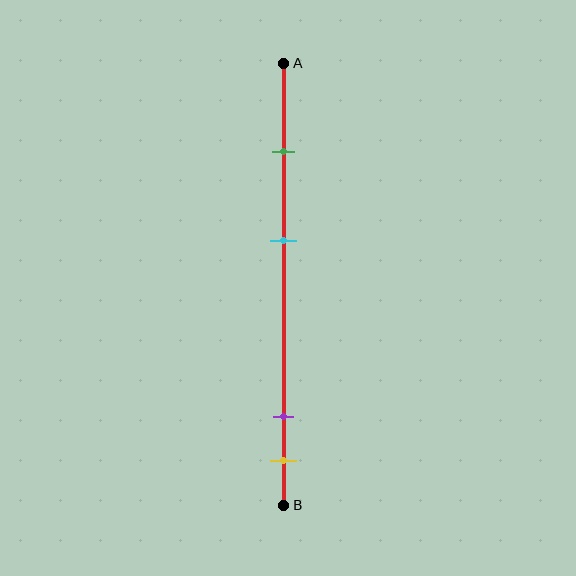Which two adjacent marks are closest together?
The purple and yellow marks are the closest adjacent pair.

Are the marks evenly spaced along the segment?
No, the marks are not evenly spaced.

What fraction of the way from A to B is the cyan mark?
The cyan mark is approximately 40% (0.4) of the way from A to B.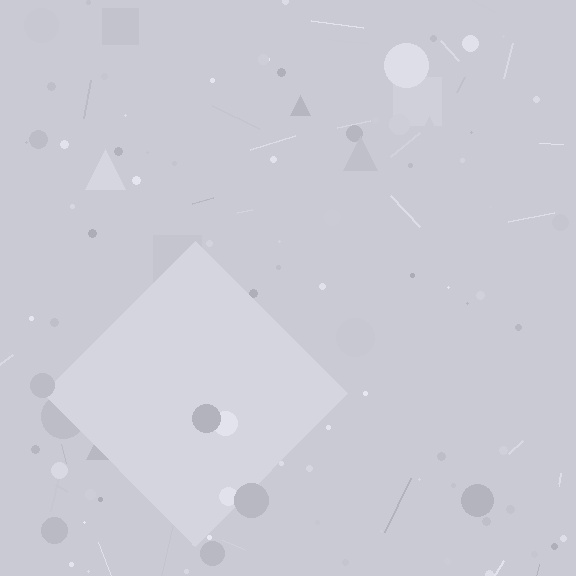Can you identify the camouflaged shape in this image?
The camouflaged shape is a diamond.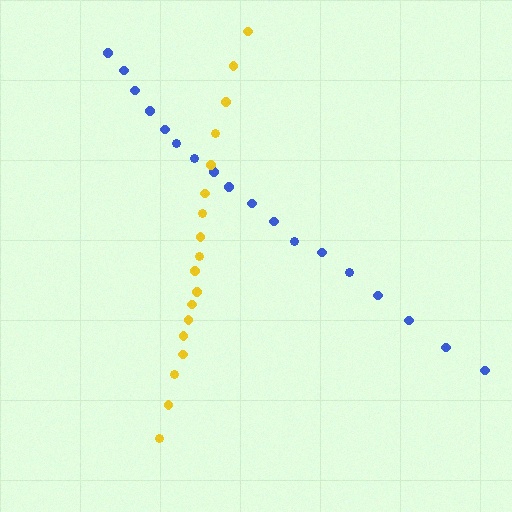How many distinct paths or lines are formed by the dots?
There are 2 distinct paths.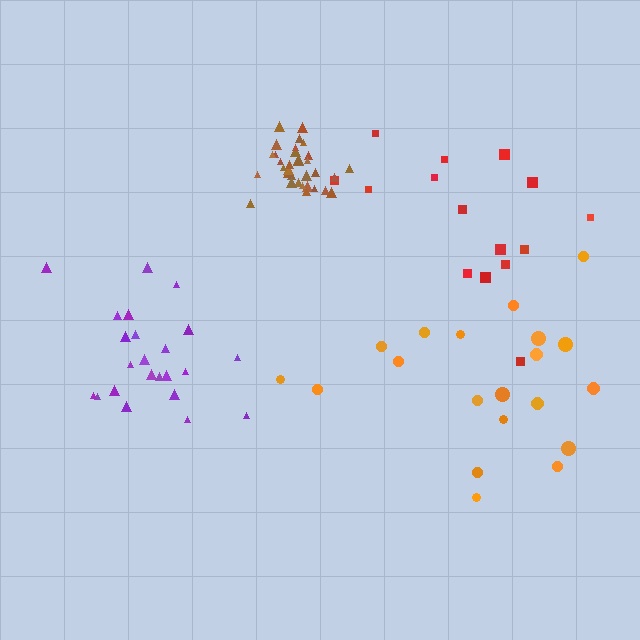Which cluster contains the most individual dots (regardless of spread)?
Brown (33).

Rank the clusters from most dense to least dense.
brown, purple, orange, red.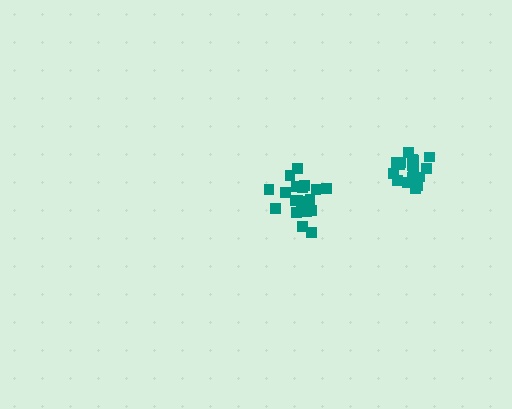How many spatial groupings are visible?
There are 2 spatial groupings.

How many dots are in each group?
Group 1: 20 dots, Group 2: 17 dots (37 total).